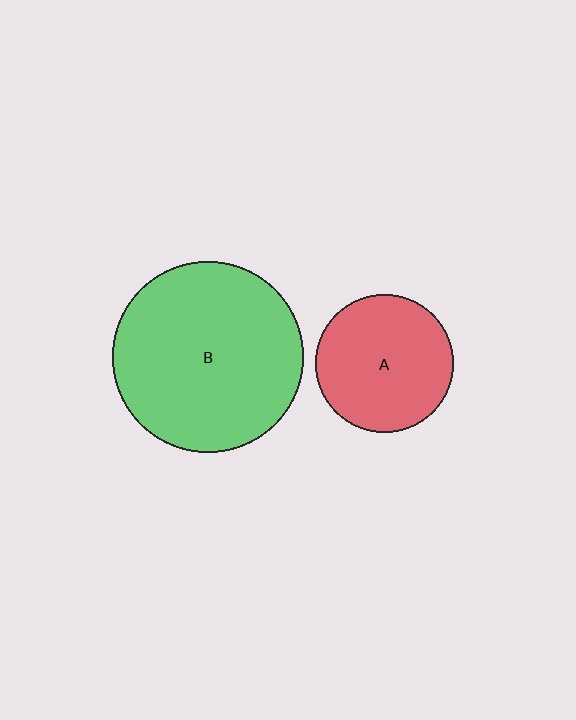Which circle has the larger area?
Circle B (green).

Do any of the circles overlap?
No, none of the circles overlap.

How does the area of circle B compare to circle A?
Approximately 1.9 times.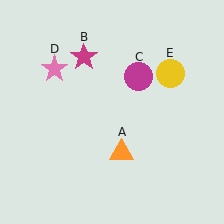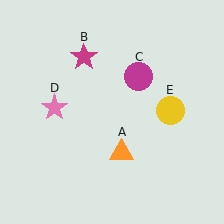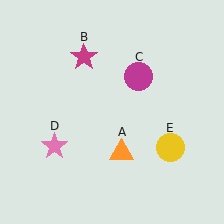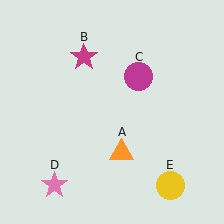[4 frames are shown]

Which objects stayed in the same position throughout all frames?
Orange triangle (object A) and magenta star (object B) and magenta circle (object C) remained stationary.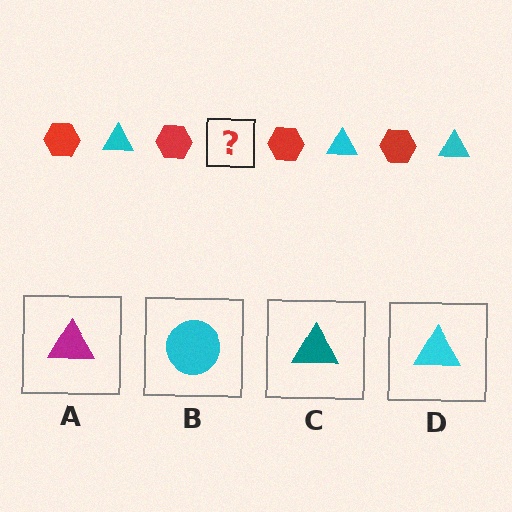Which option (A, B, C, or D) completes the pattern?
D.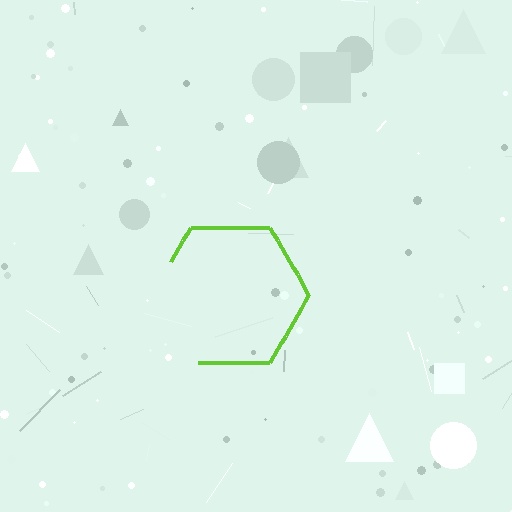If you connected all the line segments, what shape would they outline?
They would outline a hexagon.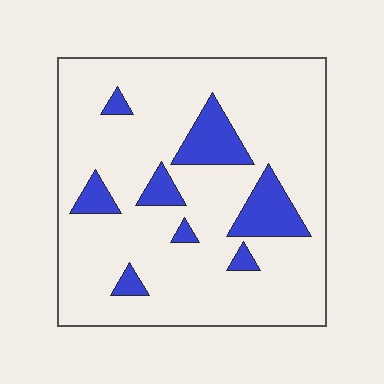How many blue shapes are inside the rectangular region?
8.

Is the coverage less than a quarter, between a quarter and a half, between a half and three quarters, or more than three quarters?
Less than a quarter.